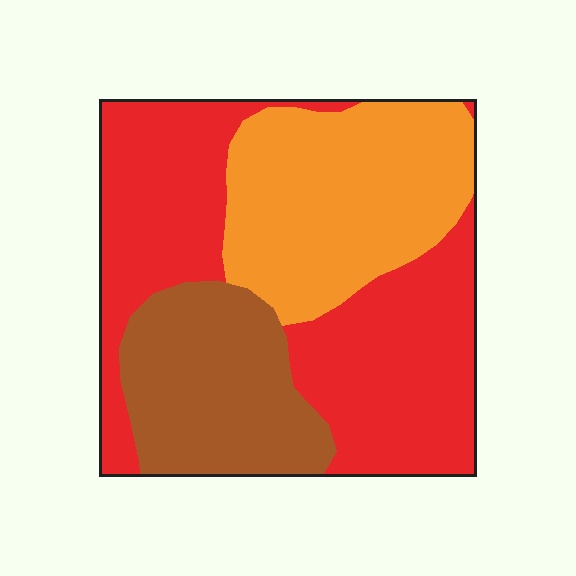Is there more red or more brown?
Red.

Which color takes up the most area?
Red, at roughly 45%.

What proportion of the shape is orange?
Orange takes up between a quarter and a half of the shape.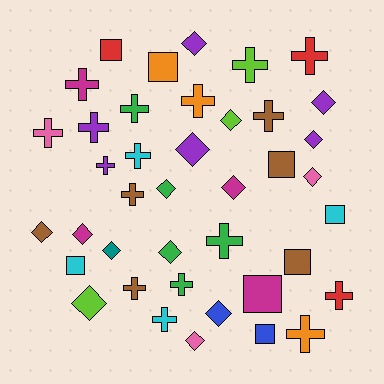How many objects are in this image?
There are 40 objects.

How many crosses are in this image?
There are 17 crosses.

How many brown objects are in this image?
There are 6 brown objects.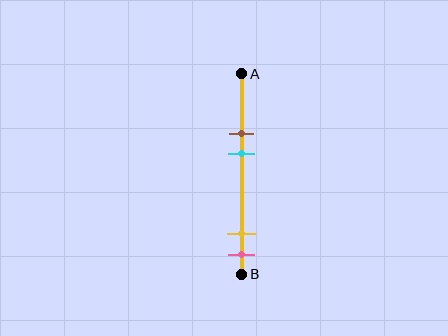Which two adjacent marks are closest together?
The yellow and pink marks are the closest adjacent pair.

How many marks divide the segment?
There are 4 marks dividing the segment.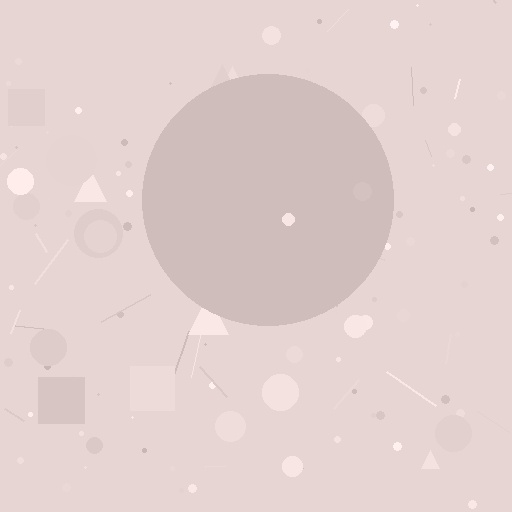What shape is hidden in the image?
A circle is hidden in the image.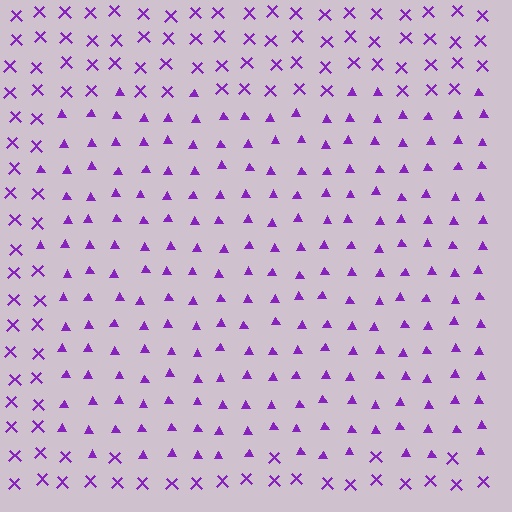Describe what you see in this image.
The image is filled with small purple elements arranged in a uniform grid. A rectangle-shaped region contains triangles, while the surrounding area contains X marks. The boundary is defined purely by the change in element shape.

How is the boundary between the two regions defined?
The boundary is defined by a change in element shape: triangles inside vs. X marks outside. All elements share the same color and spacing.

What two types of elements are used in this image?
The image uses triangles inside the rectangle region and X marks outside it.